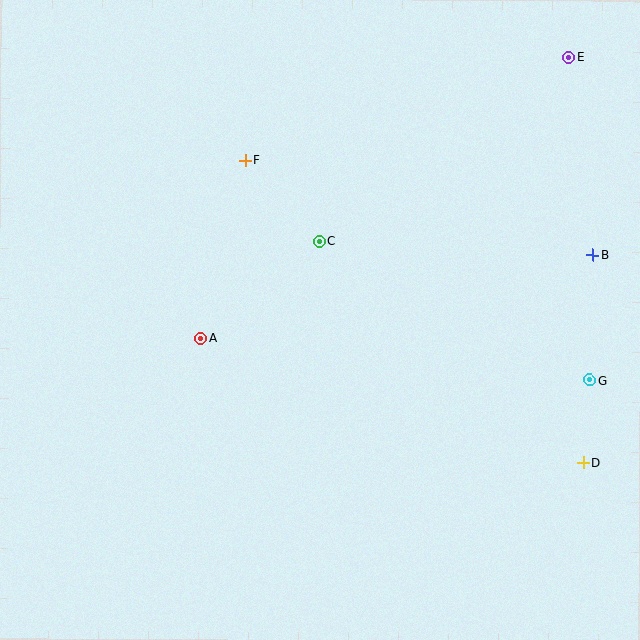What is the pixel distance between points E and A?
The distance between E and A is 464 pixels.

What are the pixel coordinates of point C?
Point C is at (320, 241).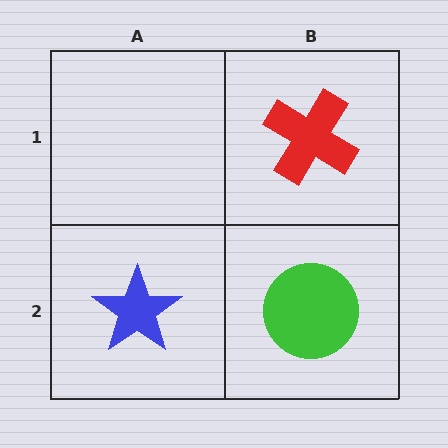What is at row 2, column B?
A green circle.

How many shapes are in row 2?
2 shapes.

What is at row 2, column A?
A blue star.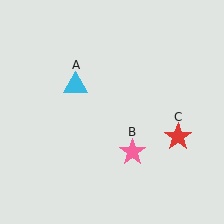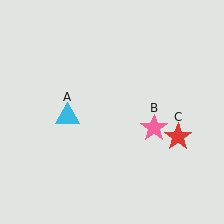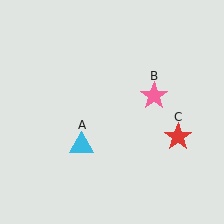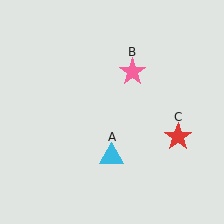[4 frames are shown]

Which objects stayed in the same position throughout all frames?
Red star (object C) remained stationary.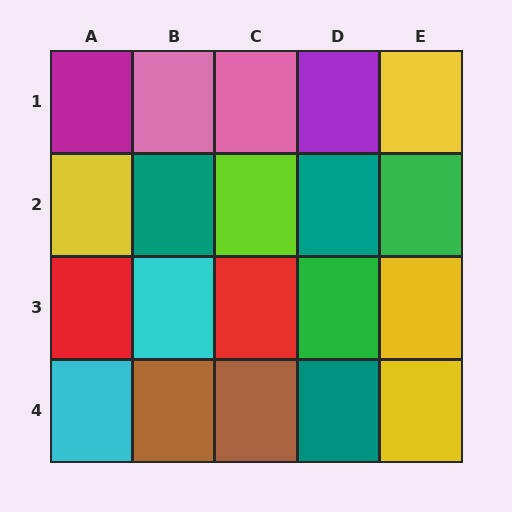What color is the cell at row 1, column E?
Yellow.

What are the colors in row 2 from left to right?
Yellow, teal, lime, teal, green.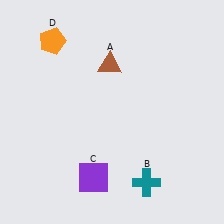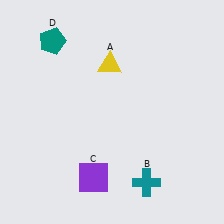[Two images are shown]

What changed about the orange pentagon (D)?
In Image 1, D is orange. In Image 2, it changed to teal.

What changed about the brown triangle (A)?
In Image 1, A is brown. In Image 2, it changed to yellow.